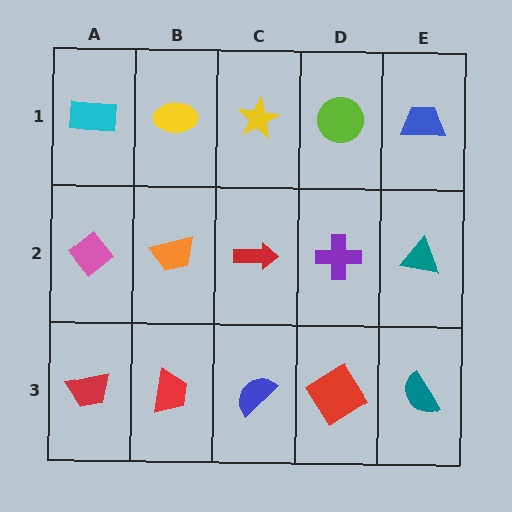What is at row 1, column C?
A yellow star.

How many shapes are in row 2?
5 shapes.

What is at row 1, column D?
A lime circle.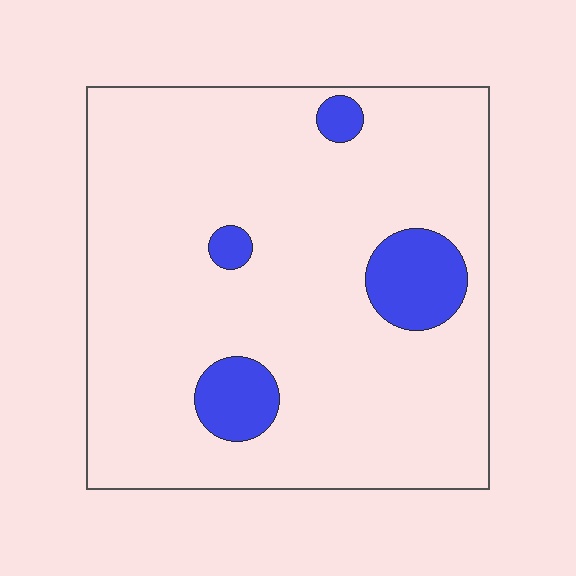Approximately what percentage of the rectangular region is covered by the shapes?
Approximately 10%.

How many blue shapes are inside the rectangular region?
4.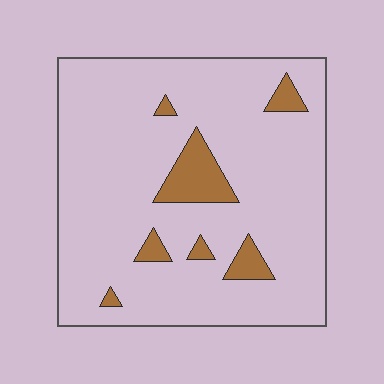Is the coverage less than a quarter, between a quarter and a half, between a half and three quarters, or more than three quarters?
Less than a quarter.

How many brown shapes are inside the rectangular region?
7.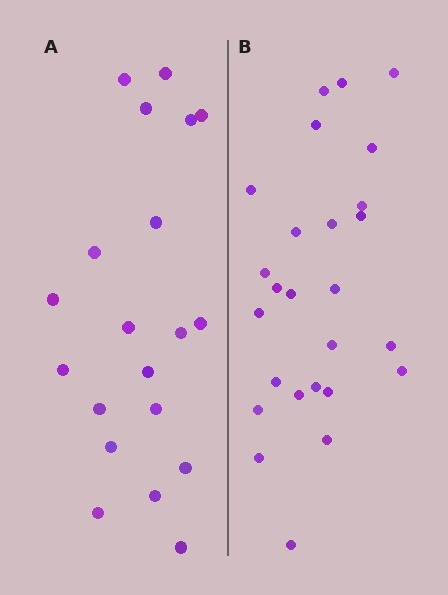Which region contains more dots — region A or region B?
Region B (the right region) has more dots.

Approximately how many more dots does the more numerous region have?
Region B has about 6 more dots than region A.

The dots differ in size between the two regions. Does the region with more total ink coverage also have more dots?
No. Region A has more total ink coverage because its dots are larger, but region B actually contains more individual dots. Total area can be misleading — the number of items is what matters here.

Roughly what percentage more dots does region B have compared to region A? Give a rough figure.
About 30% more.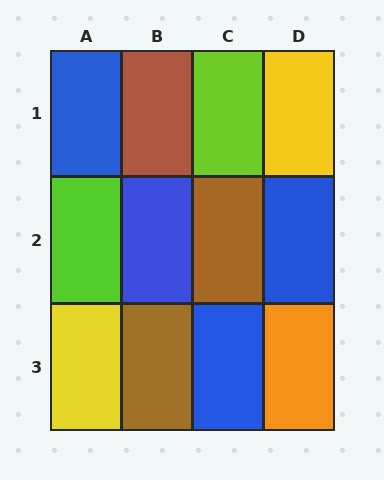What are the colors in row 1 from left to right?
Blue, brown, lime, yellow.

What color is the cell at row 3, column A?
Yellow.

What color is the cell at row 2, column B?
Blue.